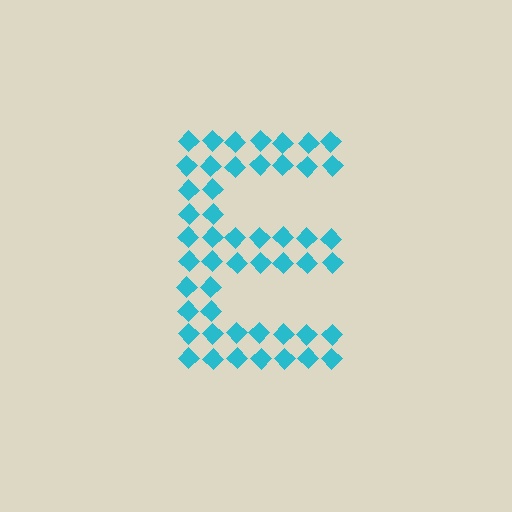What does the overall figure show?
The overall figure shows the letter E.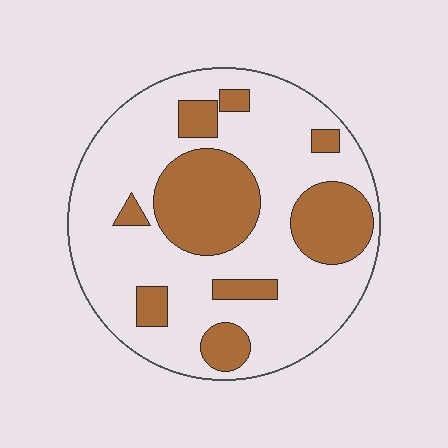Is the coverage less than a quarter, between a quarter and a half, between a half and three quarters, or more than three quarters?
Between a quarter and a half.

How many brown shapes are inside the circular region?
9.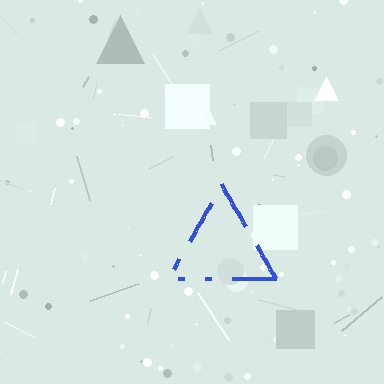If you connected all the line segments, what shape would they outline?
They would outline a triangle.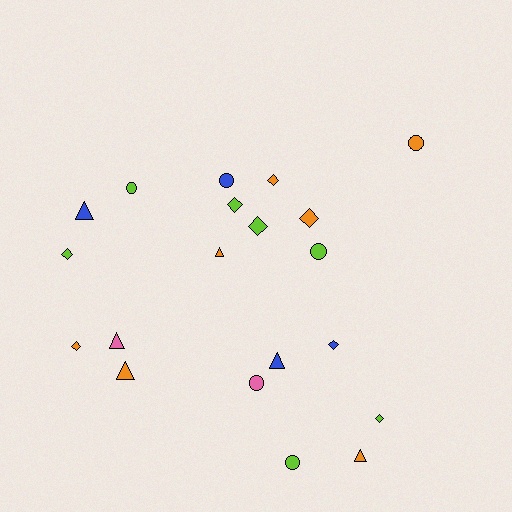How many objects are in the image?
There are 20 objects.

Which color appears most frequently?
Orange, with 7 objects.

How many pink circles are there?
There is 1 pink circle.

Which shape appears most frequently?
Diamond, with 8 objects.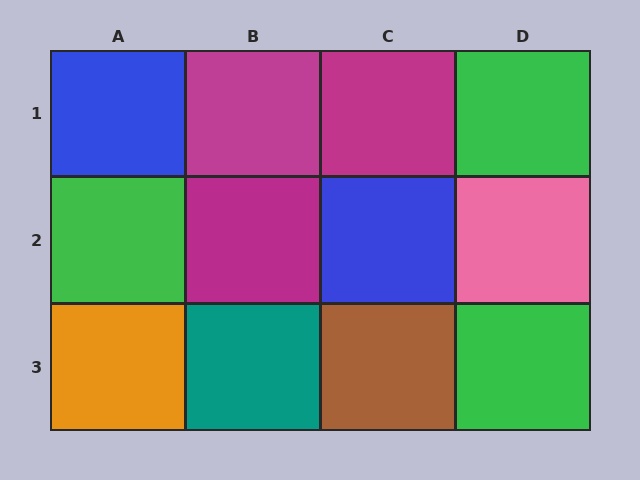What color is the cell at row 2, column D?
Pink.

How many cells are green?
3 cells are green.